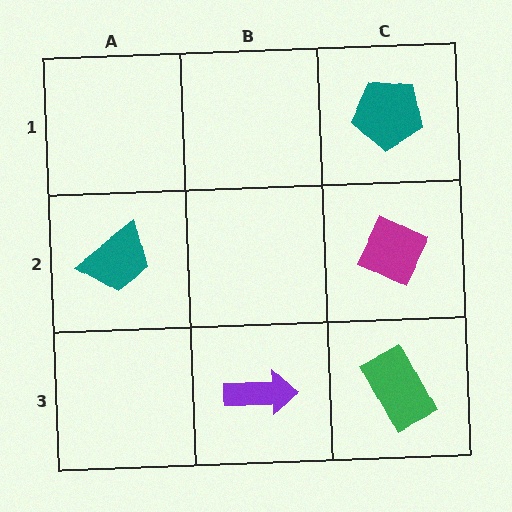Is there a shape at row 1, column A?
No, that cell is empty.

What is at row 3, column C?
A green rectangle.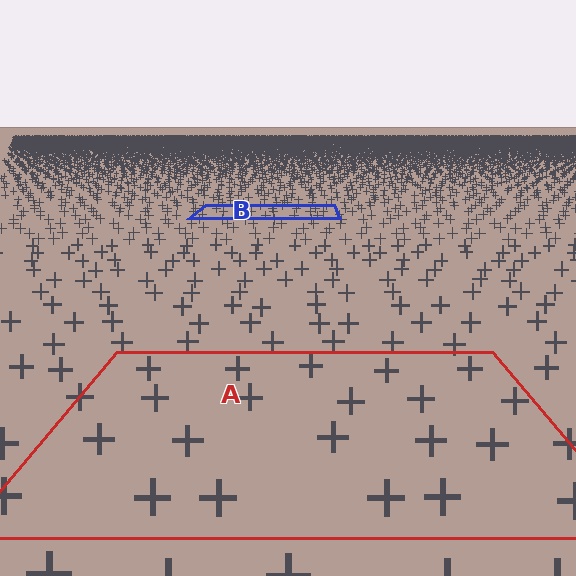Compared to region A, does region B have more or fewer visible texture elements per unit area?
Region B has more texture elements per unit area — they are packed more densely because it is farther away.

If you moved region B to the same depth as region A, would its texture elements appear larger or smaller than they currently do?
They would appear larger. At a closer depth, the same texture elements are projected at a bigger on-screen size.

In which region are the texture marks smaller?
The texture marks are smaller in region B, because it is farther away.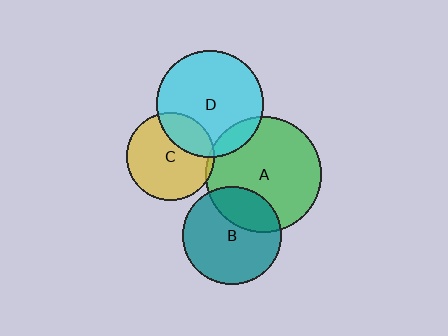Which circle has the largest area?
Circle A (green).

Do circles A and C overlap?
Yes.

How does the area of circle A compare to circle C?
Approximately 1.7 times.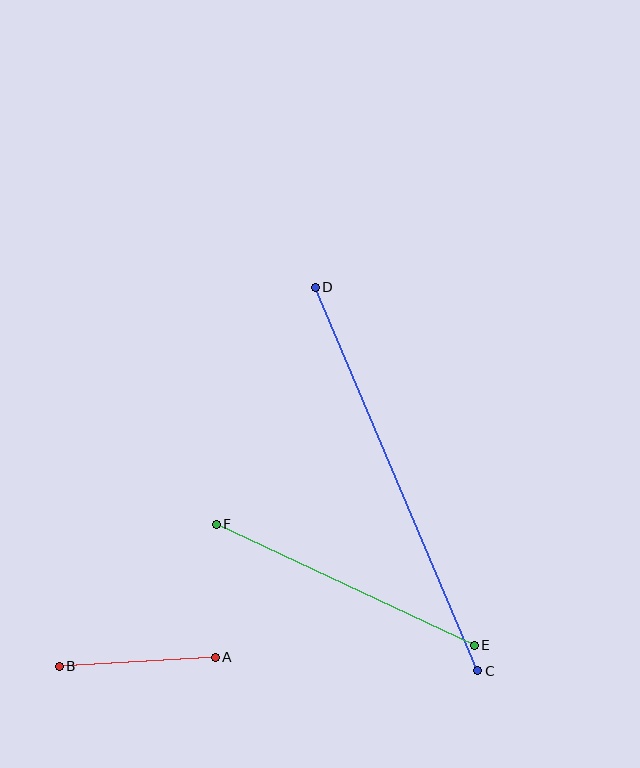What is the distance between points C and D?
The distance is approximately 417 pixels.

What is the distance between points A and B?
The distance is approximately 156 pixels.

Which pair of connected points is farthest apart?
Points C and D are farthest apart.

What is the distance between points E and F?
The distance is approximately 285 pixels.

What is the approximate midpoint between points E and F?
The midpoint is at approximately (345, 585) pixels.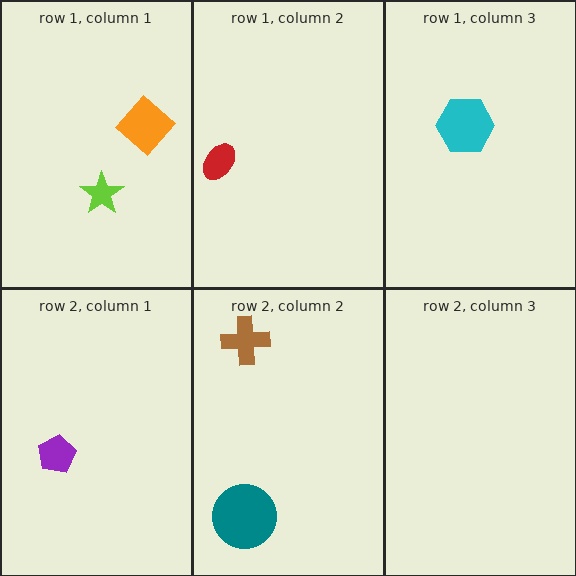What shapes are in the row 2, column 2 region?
The teal circle, the brown cross.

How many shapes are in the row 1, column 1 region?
2.